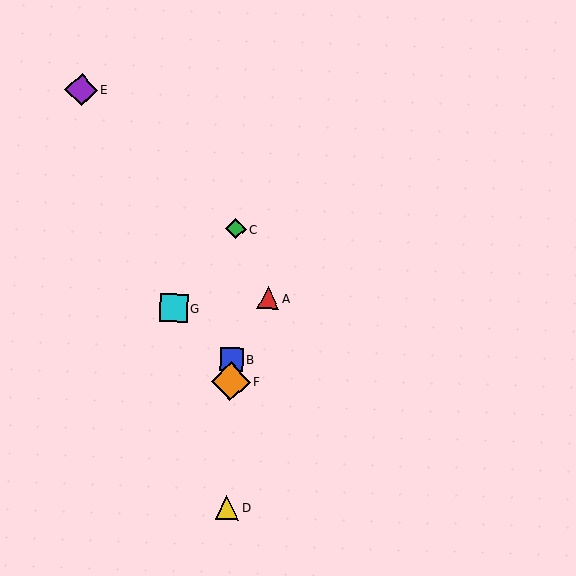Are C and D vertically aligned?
Yes, both are at x≈236.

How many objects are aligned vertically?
4 objects (B, C, D, F) are aligned vertically.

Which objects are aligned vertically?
Objects B, C, D, F are aligned vertically.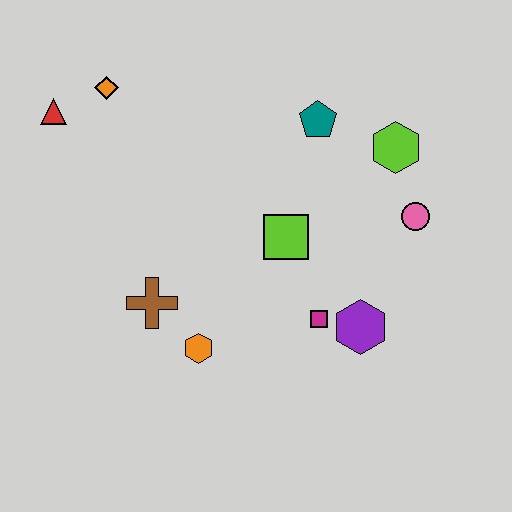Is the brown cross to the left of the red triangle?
No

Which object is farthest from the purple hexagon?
The red triangle is farthest from the purple hexagon.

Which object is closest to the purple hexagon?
The magenta square is closest to the purple hexagon.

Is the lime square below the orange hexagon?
No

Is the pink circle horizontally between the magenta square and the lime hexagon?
No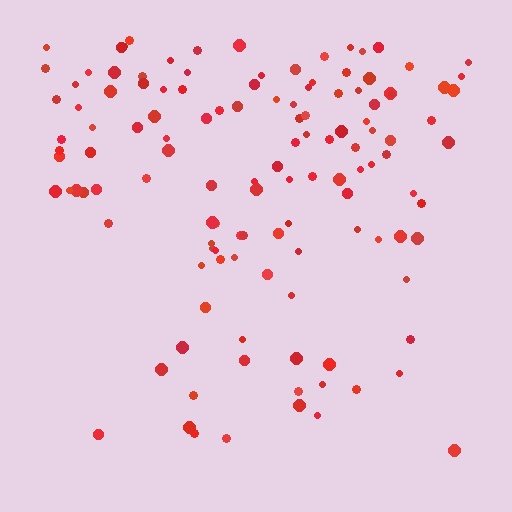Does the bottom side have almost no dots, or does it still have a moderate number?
Still a moderate number, just noticeably fewer than the top.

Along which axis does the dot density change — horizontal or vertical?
Vertical.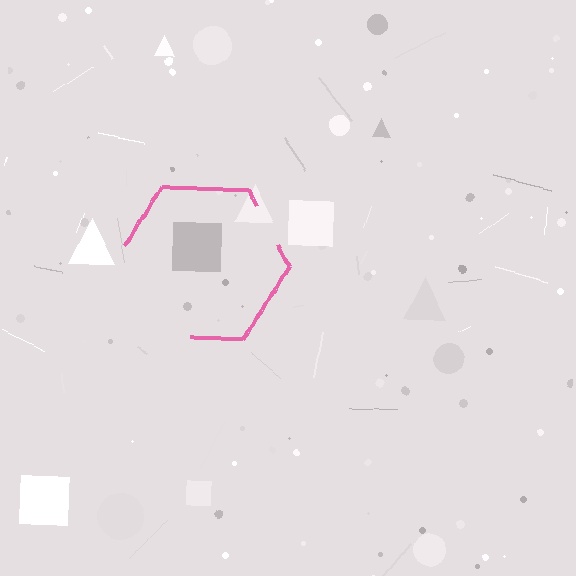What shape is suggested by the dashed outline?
The dashed outline suggests a hexagon.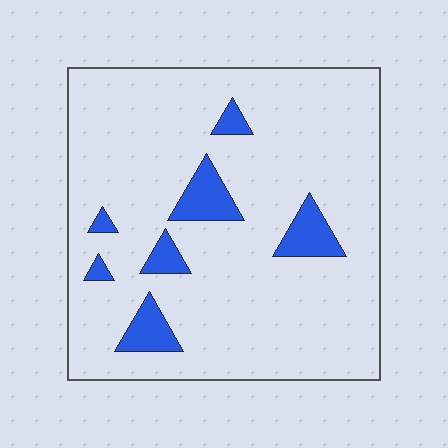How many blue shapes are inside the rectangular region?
7.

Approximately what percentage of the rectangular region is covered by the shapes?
Approximately 10%.